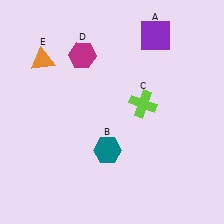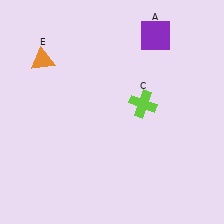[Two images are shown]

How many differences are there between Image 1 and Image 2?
There are 2 differences between the two images.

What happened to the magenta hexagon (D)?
The magenta hexagon (D) was removed in Image 2. It was in the top-left area of Image 1.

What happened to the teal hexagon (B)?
The teal hexagon (B) was removed in Image 2. It was in the bottom-left area of Image 1.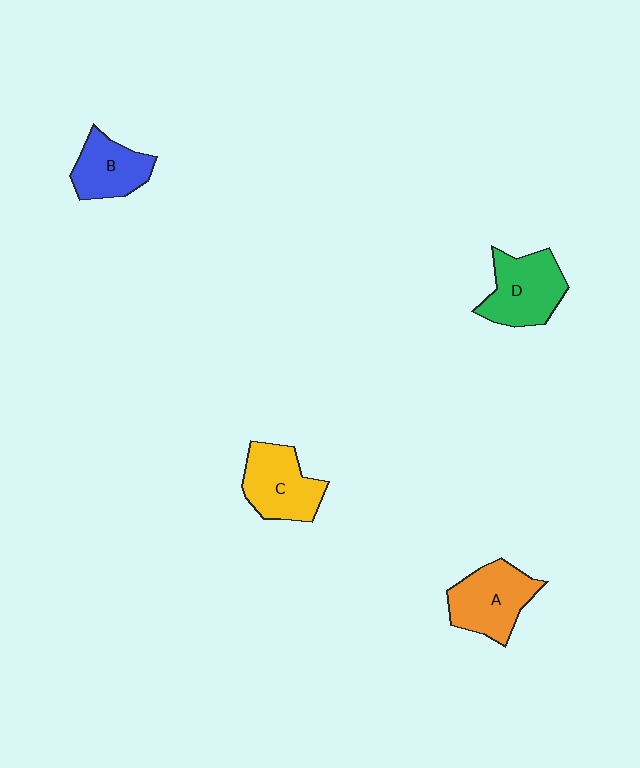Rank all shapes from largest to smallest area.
From largest to smallest: D (green), A (orange), C (yellow), B (blue).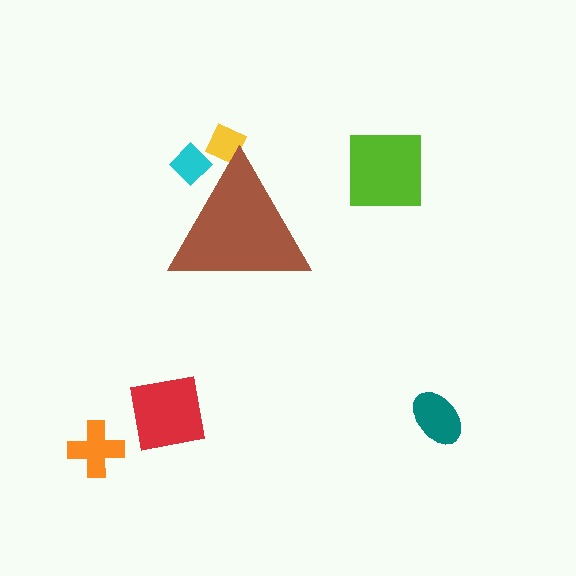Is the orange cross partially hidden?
No, the orange cross is fully visible.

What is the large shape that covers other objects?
A brown triangle.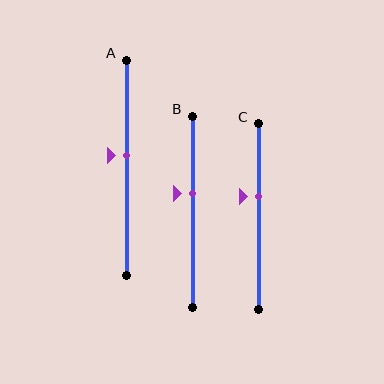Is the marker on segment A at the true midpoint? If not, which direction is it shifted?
No, the marker on segment A is shifted upward by about 6% of the segment length.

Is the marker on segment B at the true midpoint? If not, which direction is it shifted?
No, the marker on segment B is shifted upward by about 9% of the segment length.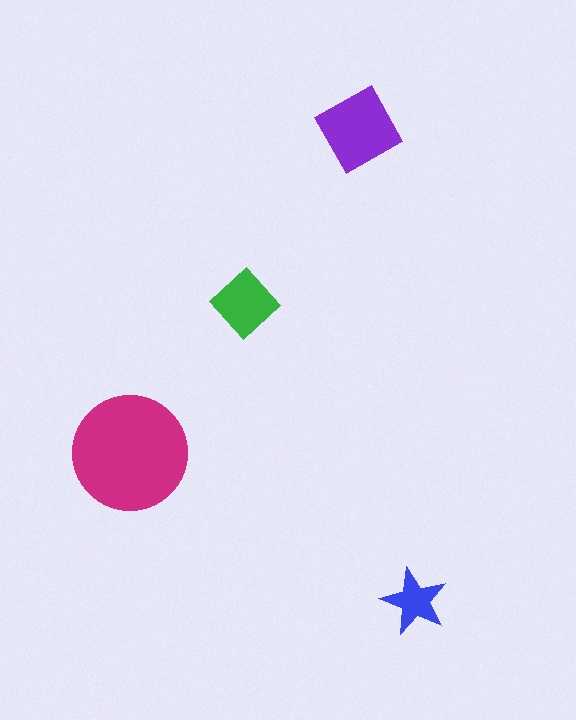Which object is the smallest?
The blue star.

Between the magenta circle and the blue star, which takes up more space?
The magenta circle.